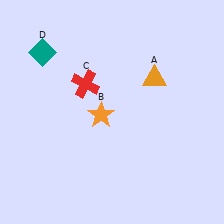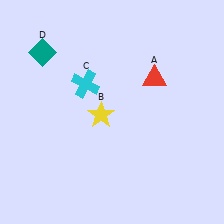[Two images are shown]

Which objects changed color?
A changed from orange to red. B changed from orange to yellow. C changed from red to cyan.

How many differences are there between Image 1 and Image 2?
There are 3 differences between the two images.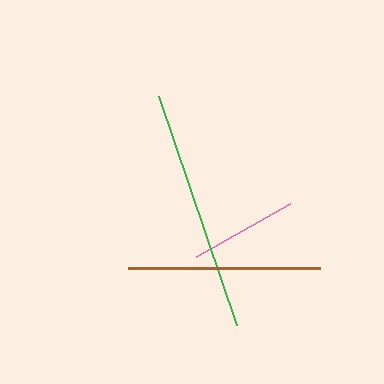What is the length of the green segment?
The green segment is approximately 242 pixels long.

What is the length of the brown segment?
The brown segment is approximately 192 pixels long.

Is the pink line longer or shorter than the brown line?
The brown line is longer than the pink line.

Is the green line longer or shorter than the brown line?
The green line is longer than the brown line.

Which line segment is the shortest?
The pink line is the shortest at approximately 109 pixels.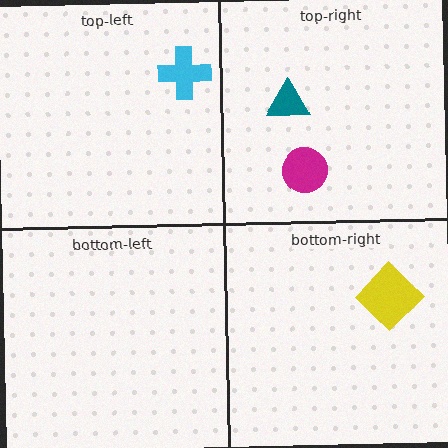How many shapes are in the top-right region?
2.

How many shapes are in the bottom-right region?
1.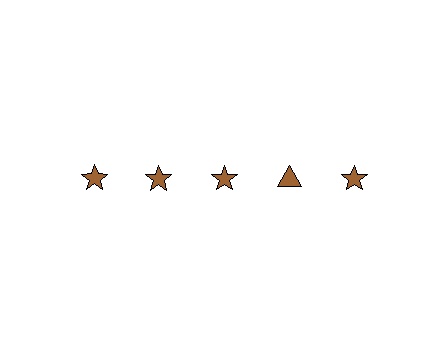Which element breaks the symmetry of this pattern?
The brown triangle in the top row, second from right column breaks the symmetry. All other shapes are brown stars.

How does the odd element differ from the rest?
It has a different shape: triangle instead of star.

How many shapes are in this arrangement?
There are 5 shapes arranged in a grid pattern.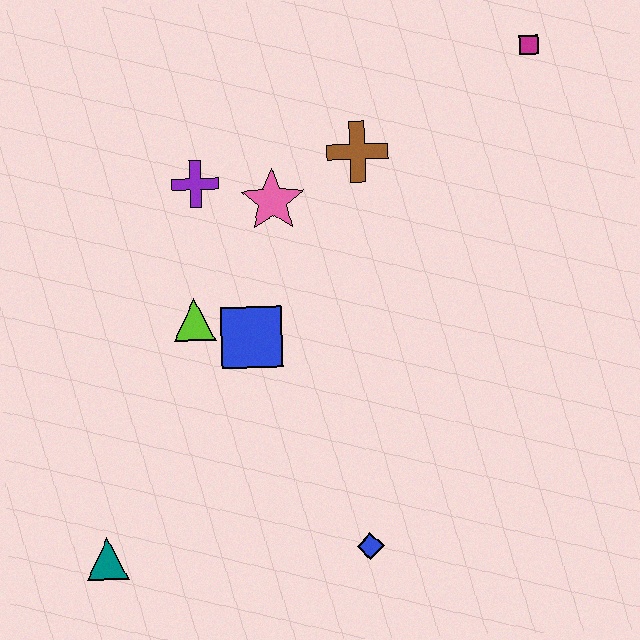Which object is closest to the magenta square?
The brown cross is closest to the magenta square.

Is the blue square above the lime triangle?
No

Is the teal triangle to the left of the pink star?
Yes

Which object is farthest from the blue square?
The magenta square is farthest from the blue square.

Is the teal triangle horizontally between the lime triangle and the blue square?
No